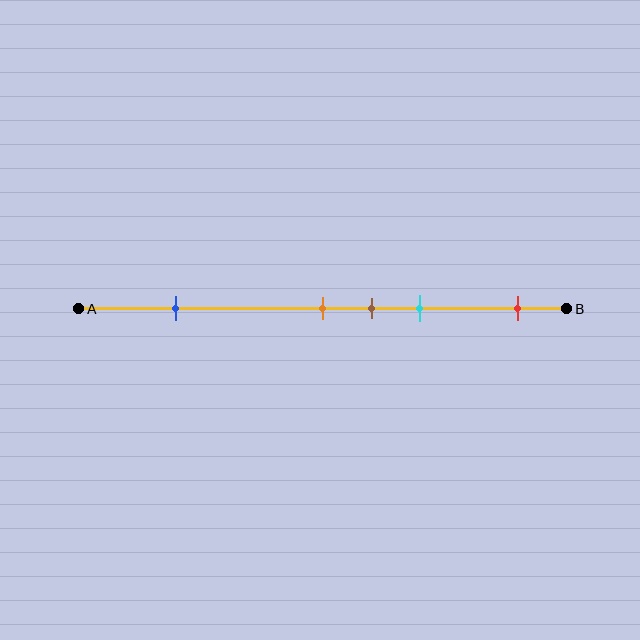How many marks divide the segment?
There are 5 marks dividing the segment.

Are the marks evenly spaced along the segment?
No, the marks are not evenly spaced.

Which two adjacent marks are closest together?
The orange and brown marks are the closest adjacent pair.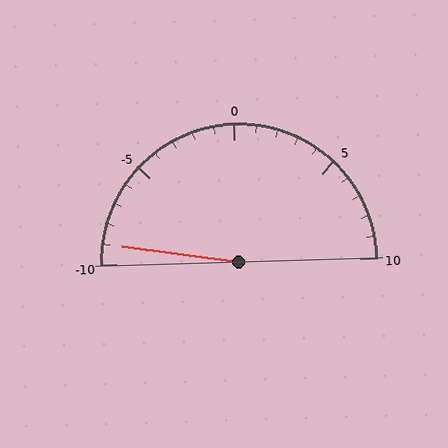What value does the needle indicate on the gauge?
The needle indicates approximately -9.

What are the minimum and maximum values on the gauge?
The gauge ranges from -10 to 10.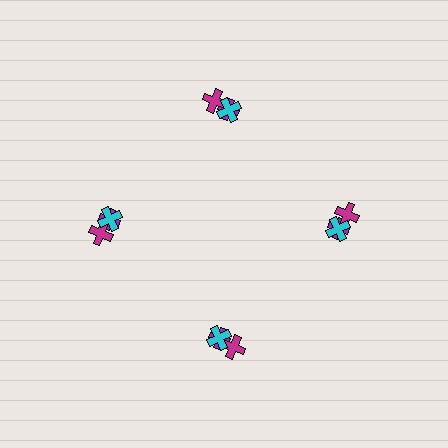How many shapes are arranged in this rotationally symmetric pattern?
There are 12 shapes, arranged in 4 groups of 3.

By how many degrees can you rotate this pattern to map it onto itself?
The pattern maps onto itself every 90 degrees of rotation.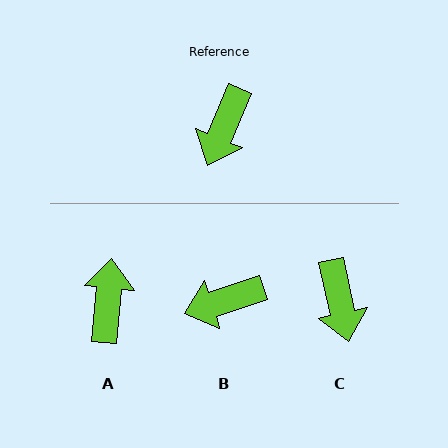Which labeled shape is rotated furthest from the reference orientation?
A, about 162 degrees away.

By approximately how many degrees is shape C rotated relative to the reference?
Approximately 35 degrees counter-clockwise.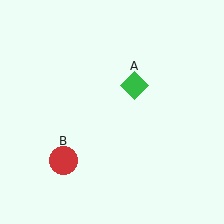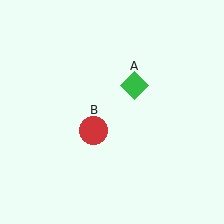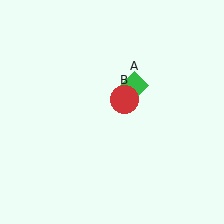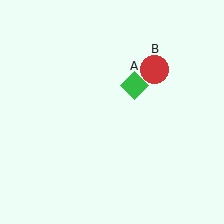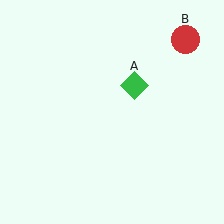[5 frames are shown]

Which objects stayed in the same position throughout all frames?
Green diamond (object A) remained stationary.